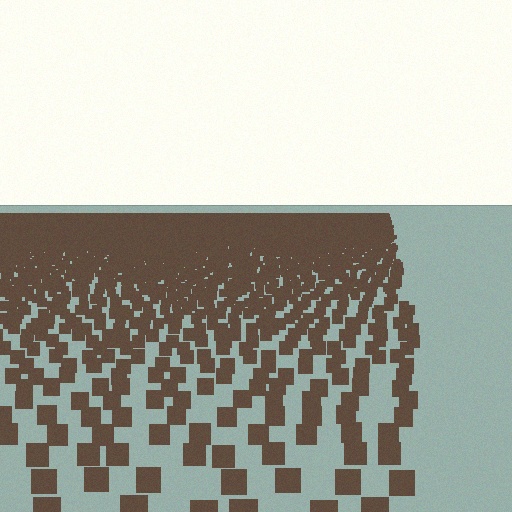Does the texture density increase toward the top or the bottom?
Density increases toward the top.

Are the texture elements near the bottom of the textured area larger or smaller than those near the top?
Larger. Near the bottom, elements are closer to the viewer and appear at a bigger on-screen size.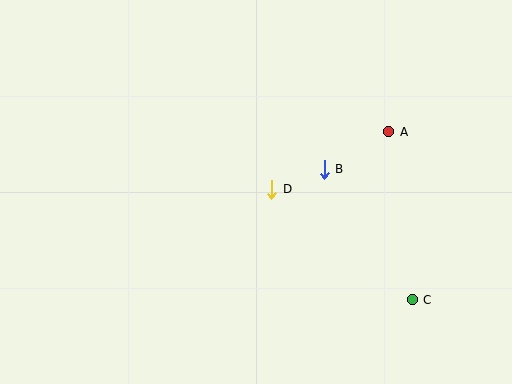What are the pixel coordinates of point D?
Point D is at (272, 189).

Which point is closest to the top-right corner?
Point A is closest to the top-right corner.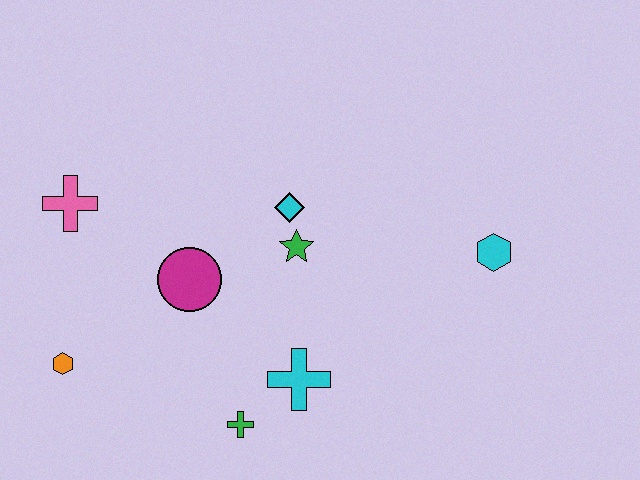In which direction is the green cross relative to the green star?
The green cross is below the green star.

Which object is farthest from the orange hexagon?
The cyan hexagon is farthest from the orange hexagon.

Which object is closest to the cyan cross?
The green cross is closest to the cyan cross.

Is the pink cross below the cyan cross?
No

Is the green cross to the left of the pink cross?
No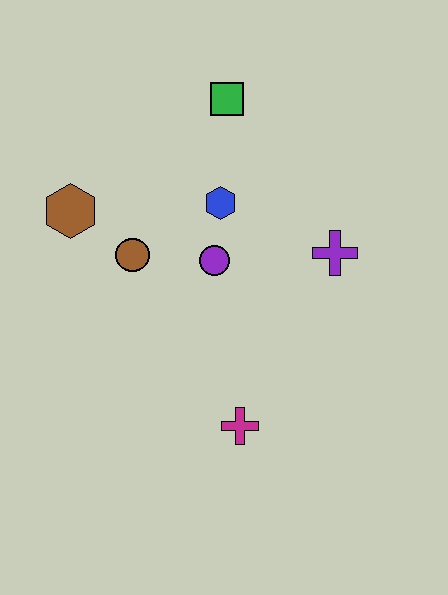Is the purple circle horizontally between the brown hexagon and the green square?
Yes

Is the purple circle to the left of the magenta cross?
Yes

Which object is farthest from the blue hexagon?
The magenta cross is farthest from the blue hexagon.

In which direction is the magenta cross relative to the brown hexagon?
The magenta cross is below the brown hexagon.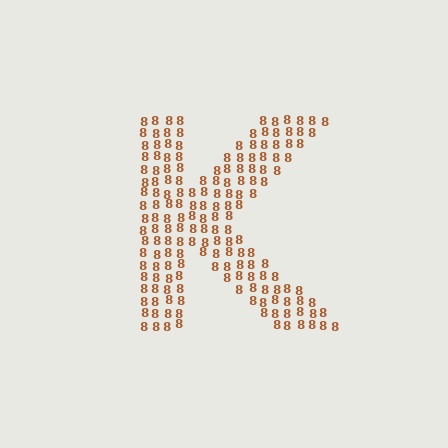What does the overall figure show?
The overall figure shows the letter K.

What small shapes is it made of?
It is made of small digit 8's.